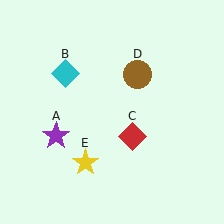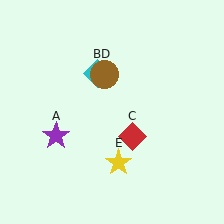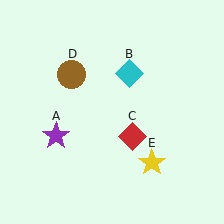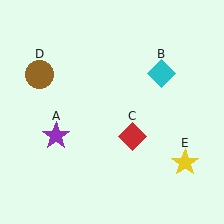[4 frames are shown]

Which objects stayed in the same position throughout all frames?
Purple star (object A) and red diamond (object C) remained stationary.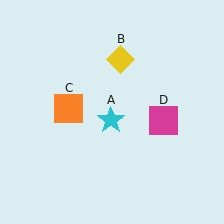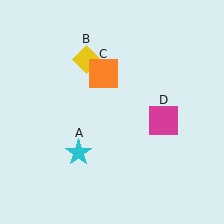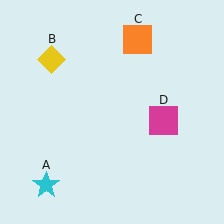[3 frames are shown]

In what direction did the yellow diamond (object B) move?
The yellow diamond (object B) moved left.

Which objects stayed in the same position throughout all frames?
Magenta square (object D) remained stationary.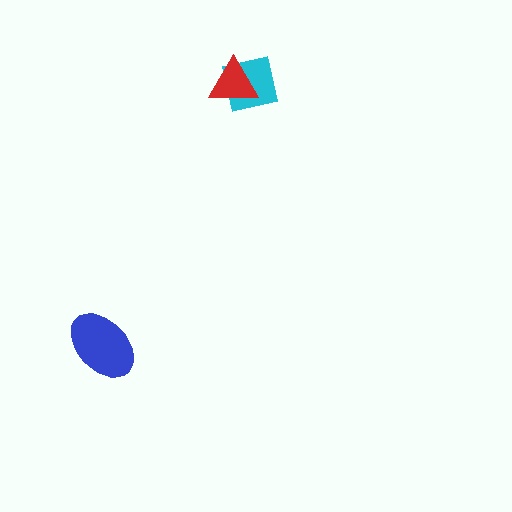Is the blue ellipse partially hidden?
No, no other shape covers it.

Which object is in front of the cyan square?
The red triangle is in front of the cyan square.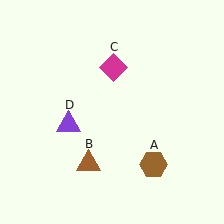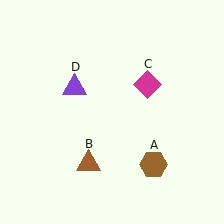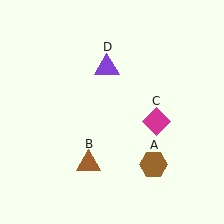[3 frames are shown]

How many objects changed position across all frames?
2 objects changed position: magenta diamond (object C), purple triangle (object D).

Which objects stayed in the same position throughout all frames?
Brown hexagon (object A) and brown triangle (object B) remained stationary.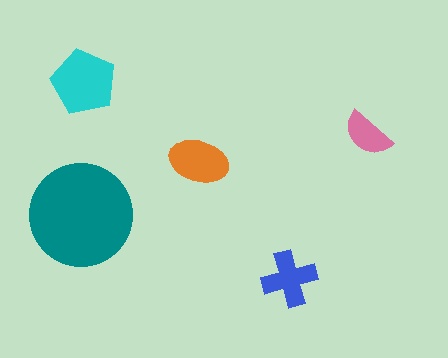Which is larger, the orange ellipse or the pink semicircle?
The orange ellipse.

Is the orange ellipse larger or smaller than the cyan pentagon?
Smaller.